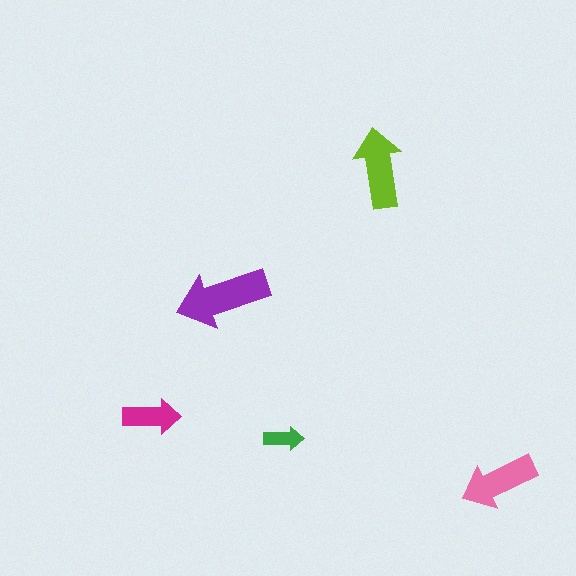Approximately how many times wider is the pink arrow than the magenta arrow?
About 1.5 times wider.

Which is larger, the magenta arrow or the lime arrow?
The lime one.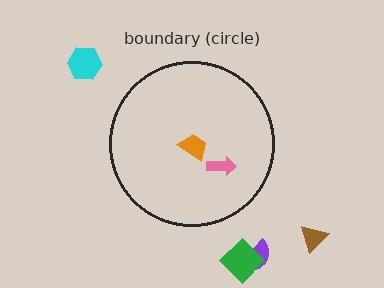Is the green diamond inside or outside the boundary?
Outside.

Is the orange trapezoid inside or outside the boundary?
Inside.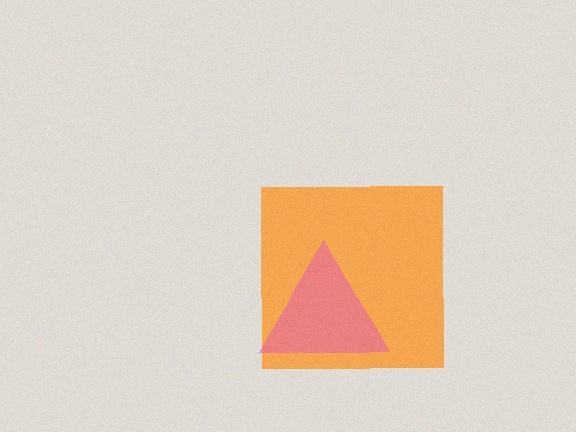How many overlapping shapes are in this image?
There are 2 overlapping shapes in the image.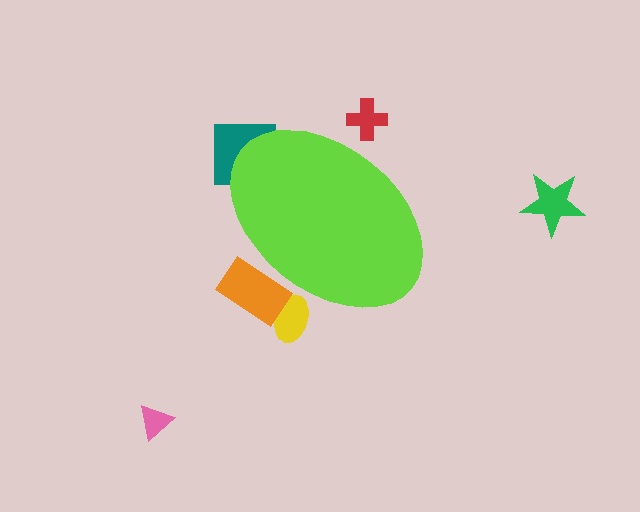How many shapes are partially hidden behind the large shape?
4 shapes are partially hidden.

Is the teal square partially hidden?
Yes, the teal square is partially hidden behind the lime ellipse.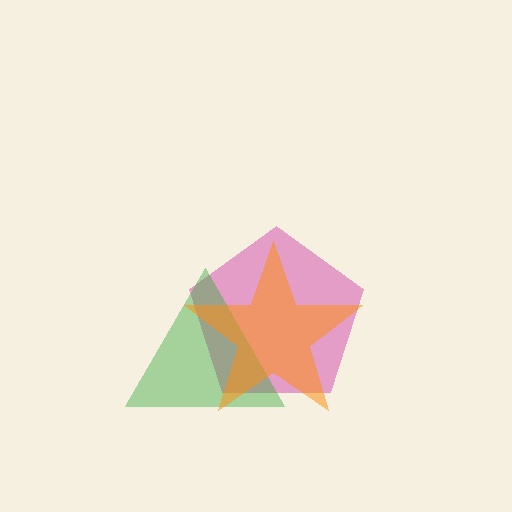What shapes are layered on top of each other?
The layered shapes are: a pink pentagon, a green triangle, an orange star.